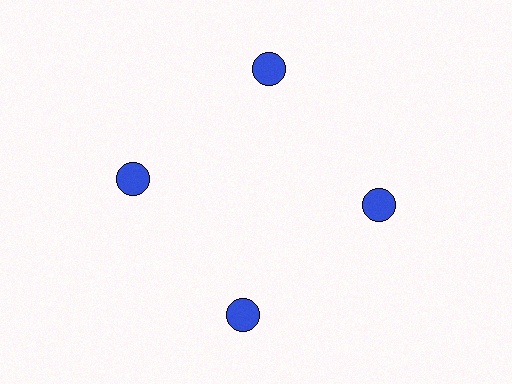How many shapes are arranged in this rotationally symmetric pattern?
There are 4 shapes, arranged in 4 groups of 1.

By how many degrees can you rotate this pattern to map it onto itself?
The pattern maps onto itself every 90 degrees of rotation.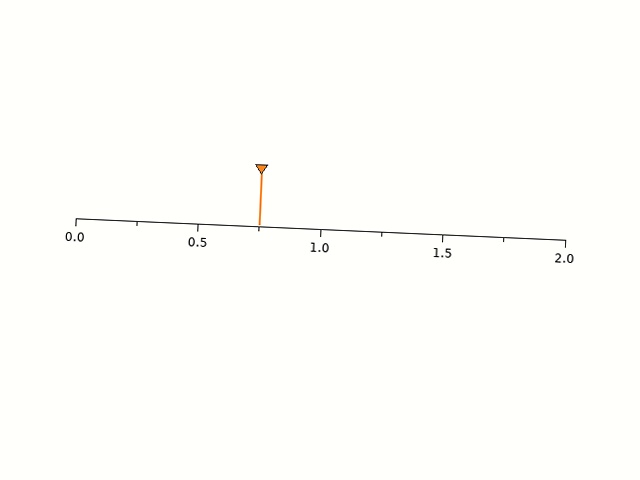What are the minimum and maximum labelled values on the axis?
The axis runs from 0.0 to 2.0.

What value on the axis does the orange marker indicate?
The marker indicates approximately 0.75.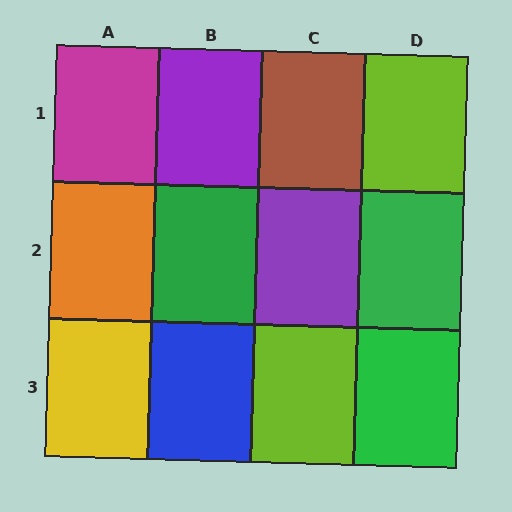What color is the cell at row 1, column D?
Lime.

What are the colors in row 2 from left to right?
Orange, green, purple, green.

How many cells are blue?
1 cell is blue.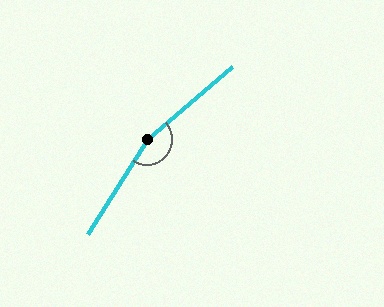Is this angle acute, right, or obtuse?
It is obtuse.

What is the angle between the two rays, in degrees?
Approximately 163 degrees.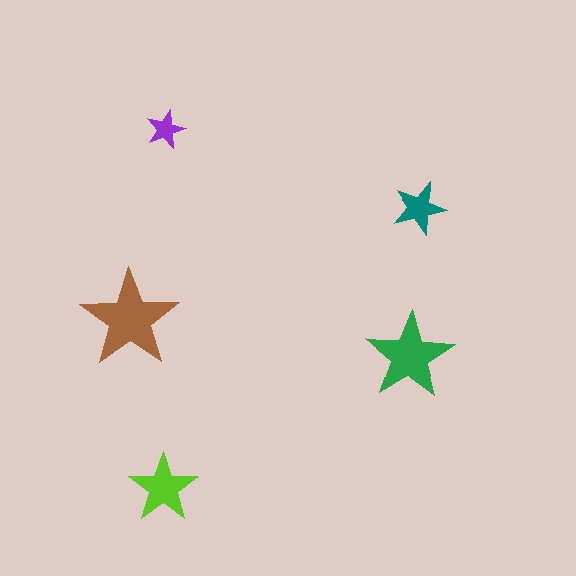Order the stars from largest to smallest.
the brown one, the green one, the lime one, the teal one, the purple one.